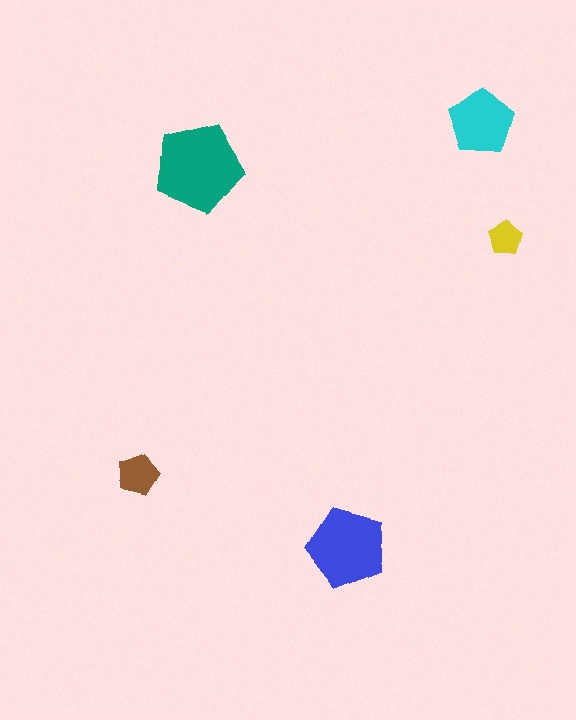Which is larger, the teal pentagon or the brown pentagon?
The teal one.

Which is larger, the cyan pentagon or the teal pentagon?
The teal one.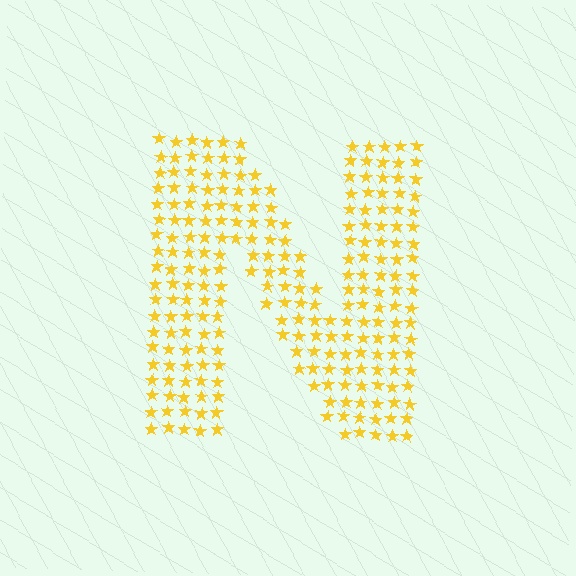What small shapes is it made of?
It is made of small stars.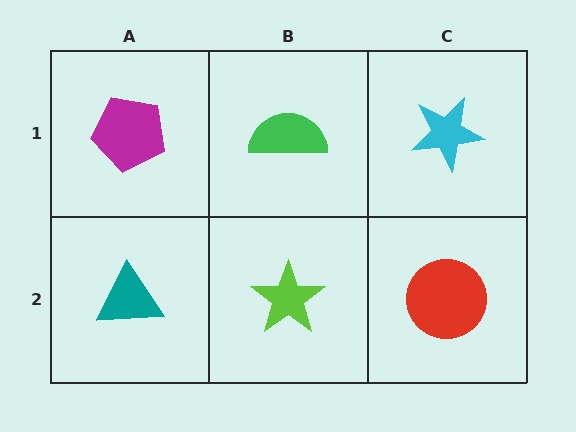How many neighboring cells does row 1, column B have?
3.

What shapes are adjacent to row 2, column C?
A cyan star (row 1, column C), a lime star (row 2, column B).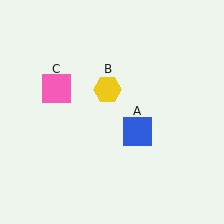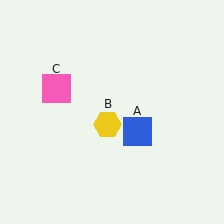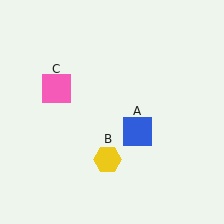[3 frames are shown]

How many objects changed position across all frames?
1 object changed position: yellow hexagon (object B).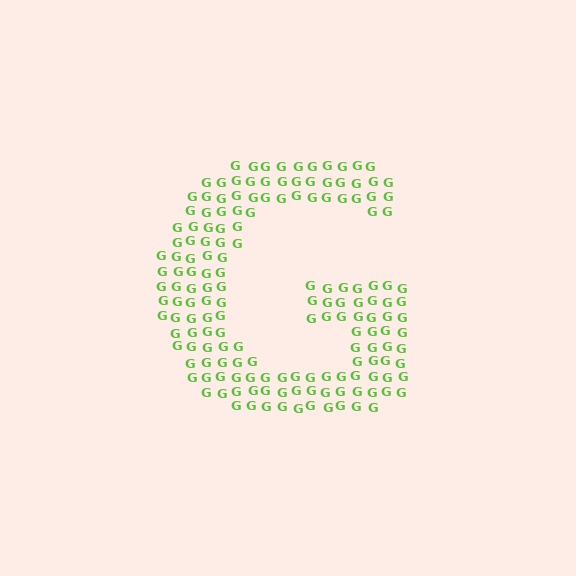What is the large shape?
The large shape is the letter G.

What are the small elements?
The small elements are letter G's.